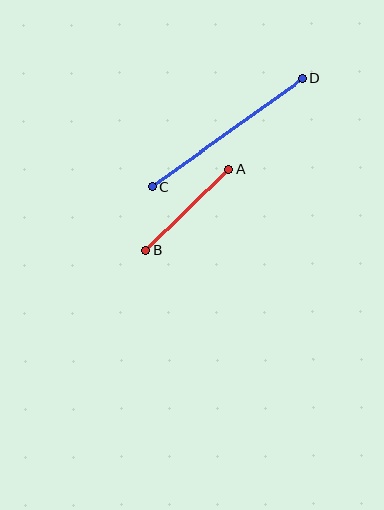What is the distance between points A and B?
The distance is approximately 116 pixels.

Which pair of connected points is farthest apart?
Points C and D are farthest apart.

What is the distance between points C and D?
The distance is approximately 185 pixels.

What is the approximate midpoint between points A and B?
The midpoint is at approximately (187, 210) pixels.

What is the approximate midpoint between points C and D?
The midpoint is at approximately (227, 133) pixels.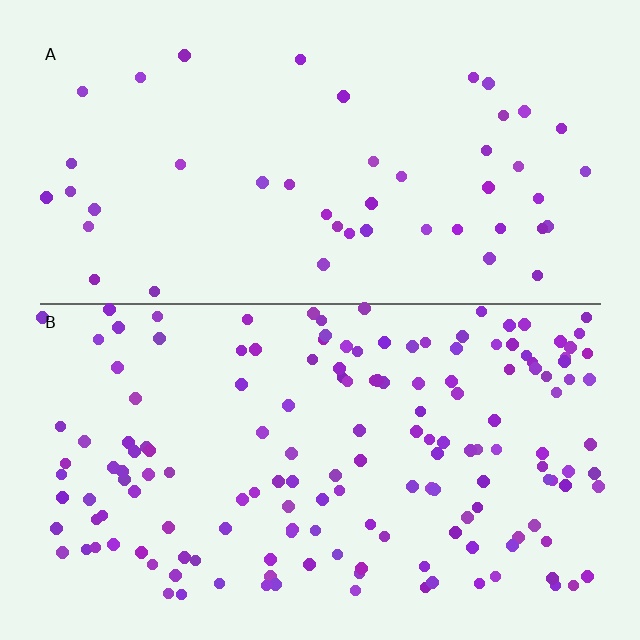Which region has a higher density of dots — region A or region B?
B (the bottom).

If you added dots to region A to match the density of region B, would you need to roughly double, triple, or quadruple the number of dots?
Approximately triple.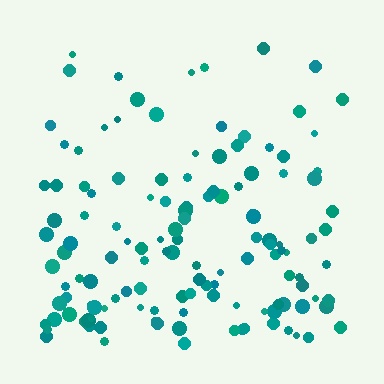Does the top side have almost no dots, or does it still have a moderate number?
Still a moderate number, just noticeably fewer than the bottom.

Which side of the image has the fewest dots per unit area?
The top.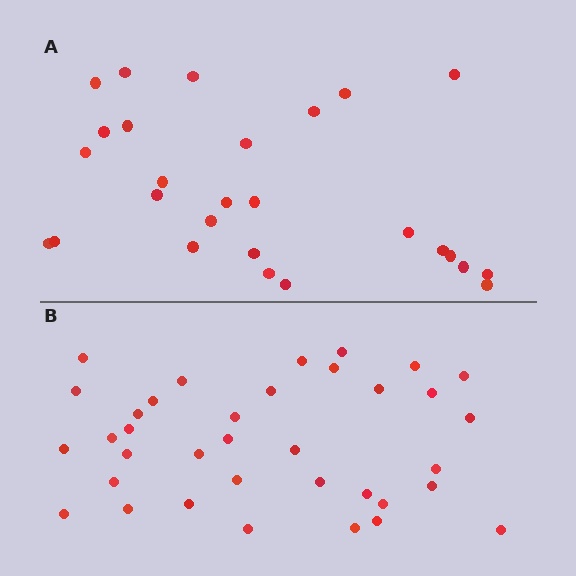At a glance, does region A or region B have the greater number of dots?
Region B (the bottom region) has more dots.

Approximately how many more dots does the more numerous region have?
Region B has roughly 8 or so more dots than region A.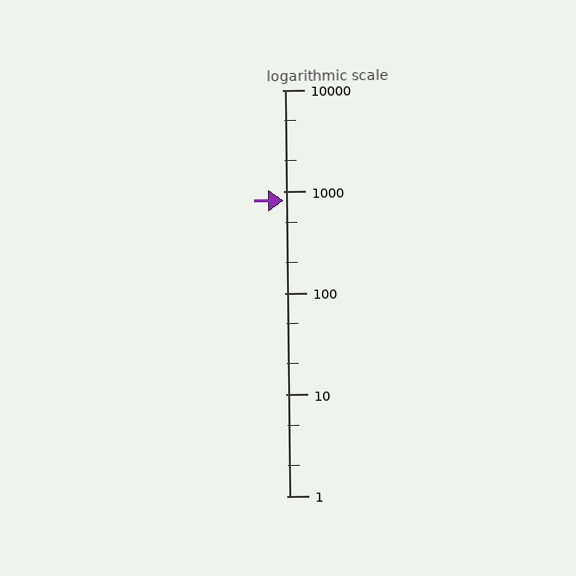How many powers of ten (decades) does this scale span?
The scale spans 4 decades, from 1 to 10000.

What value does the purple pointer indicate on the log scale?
The pointer indicates approximately 810.